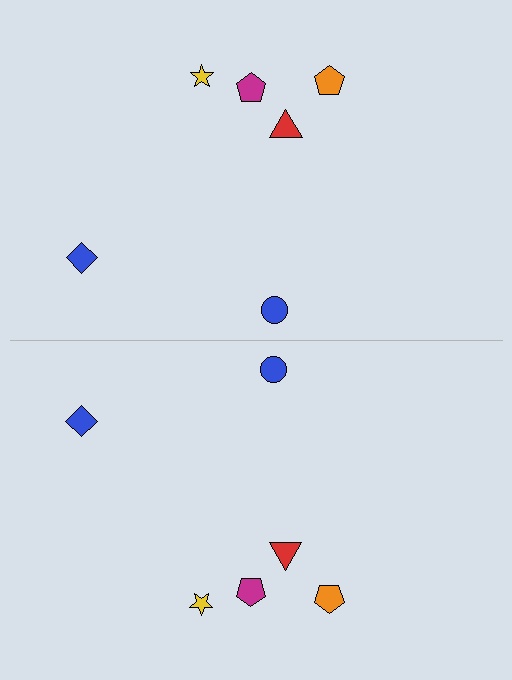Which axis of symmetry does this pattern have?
The pattern has a horizontal axis of symmetry running through the center of the image.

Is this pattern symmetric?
Yes, this pattern has bilateral (reflection) symmetry.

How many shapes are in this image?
There are 12 shapes in this image.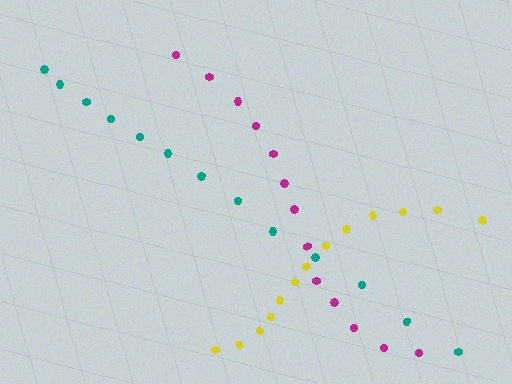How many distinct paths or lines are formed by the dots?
There are 3 distinct paths.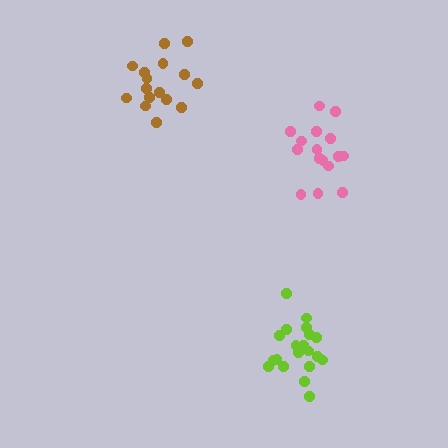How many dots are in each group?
Group 1: 16 dots, Group 2: 16 dots, Group 3: 20 dots (52 total).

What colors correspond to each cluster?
The clusters are colored: brown, pink, lime.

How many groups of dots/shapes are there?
There are 3 groups.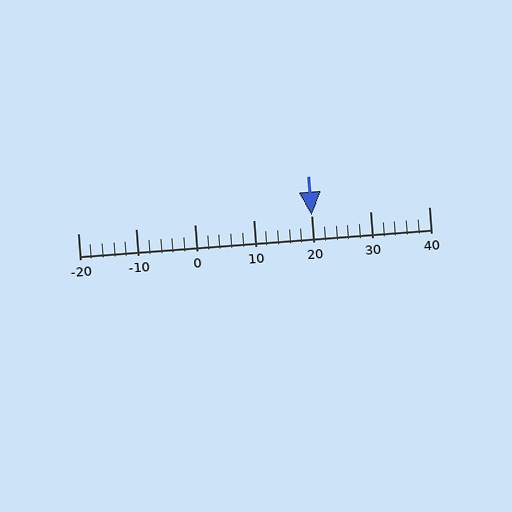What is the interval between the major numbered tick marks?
The major tick marks are spaced 10 units apart.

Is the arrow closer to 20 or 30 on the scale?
The arrow is closer to 20.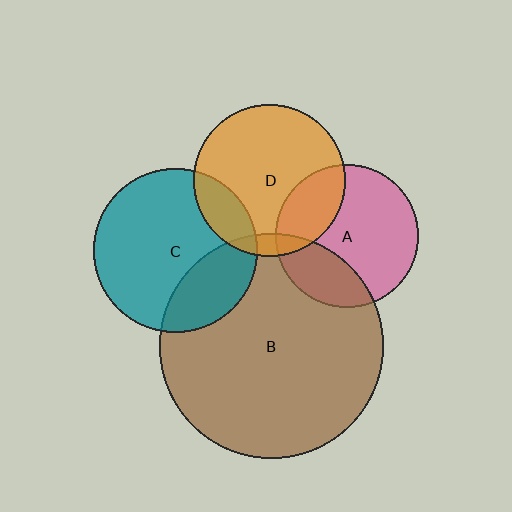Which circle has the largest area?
Circle B (brown).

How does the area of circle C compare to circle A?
Approximately 1.3 times.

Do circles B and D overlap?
Yes.